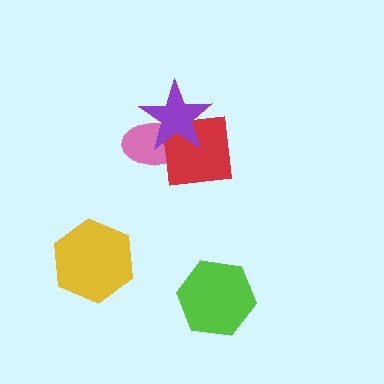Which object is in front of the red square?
The purple star is in front of the red square.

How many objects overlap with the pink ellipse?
2 objects overlap with the pink ellipse.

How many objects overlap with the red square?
2 objects overlap with the red square.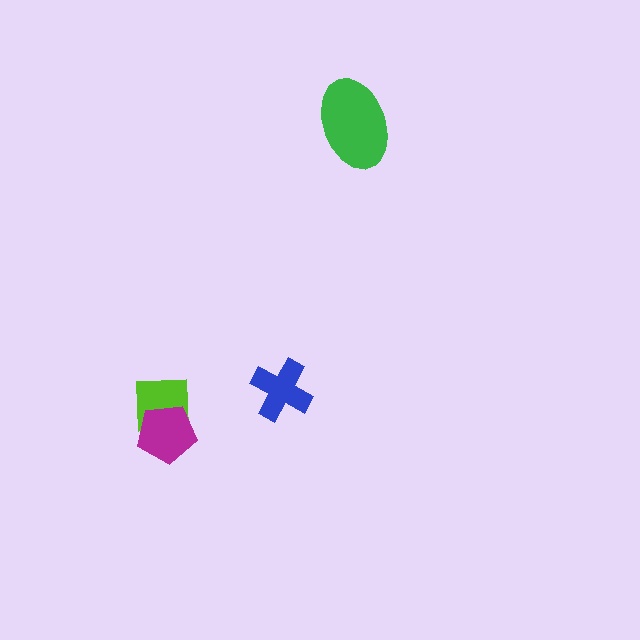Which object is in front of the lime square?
The magenta pentagon is in front of the lime square.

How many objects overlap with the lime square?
1 object overlaps with the lime square.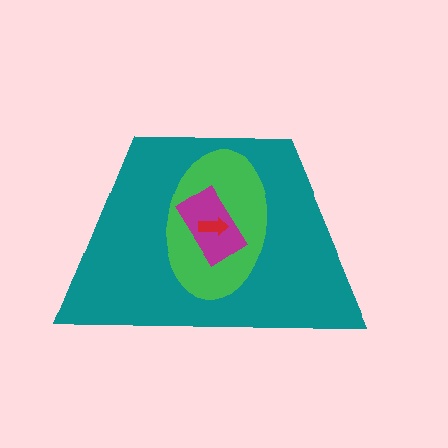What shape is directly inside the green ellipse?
The magenta rectangle.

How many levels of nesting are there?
4.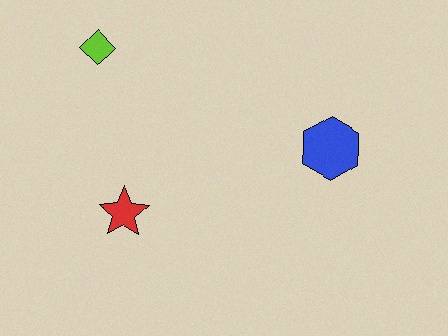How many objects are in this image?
There are 3 objects.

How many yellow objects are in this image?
There are no yellow objects.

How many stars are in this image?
There is 1 star.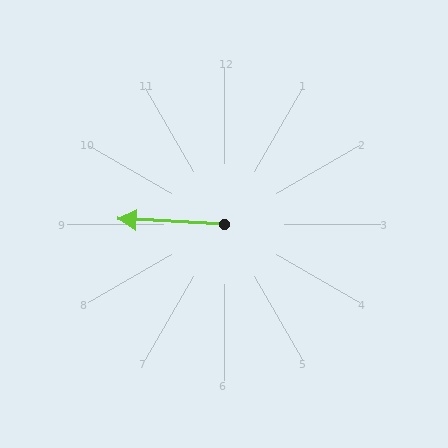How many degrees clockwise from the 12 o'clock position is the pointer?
Approximately 273 degrees.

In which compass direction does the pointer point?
West.